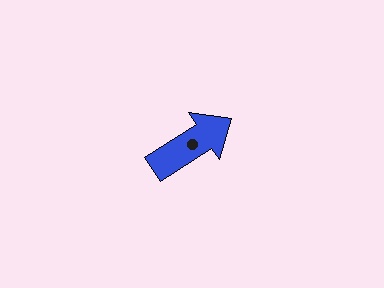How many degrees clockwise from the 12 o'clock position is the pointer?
Approximately 57 degrees.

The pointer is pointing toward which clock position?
Roughly 2 o'clock.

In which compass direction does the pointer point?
Northeast.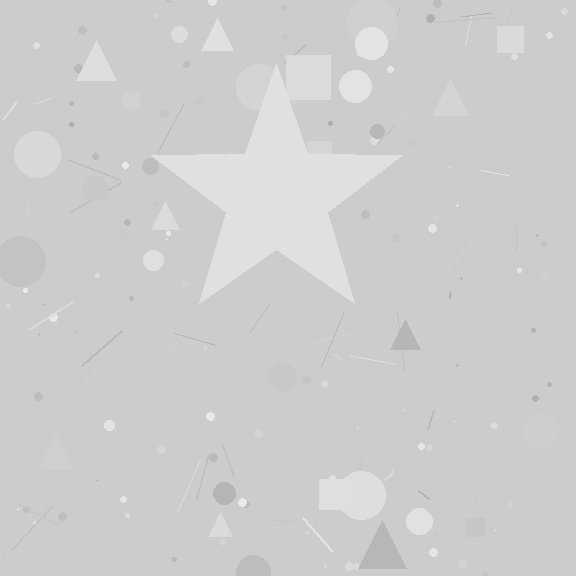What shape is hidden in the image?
A star is hidden in the image.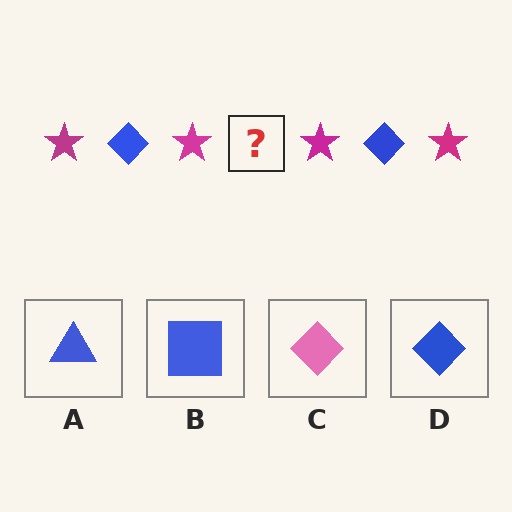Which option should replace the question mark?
Option D.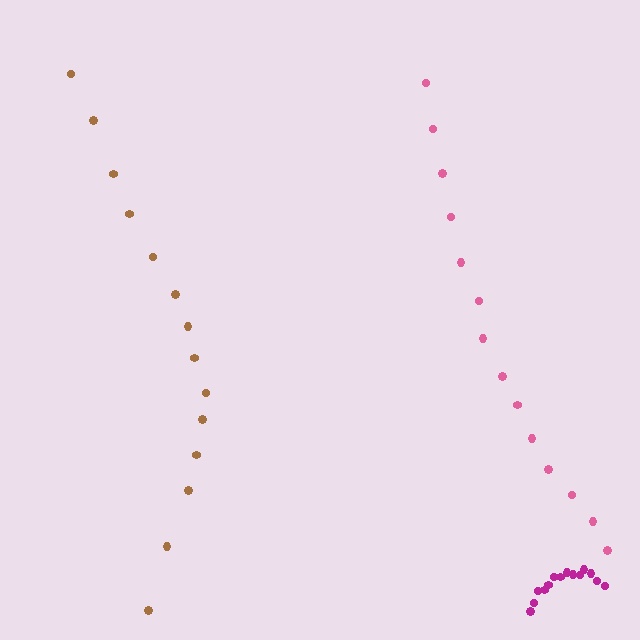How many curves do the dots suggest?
There are 3 distinct paths.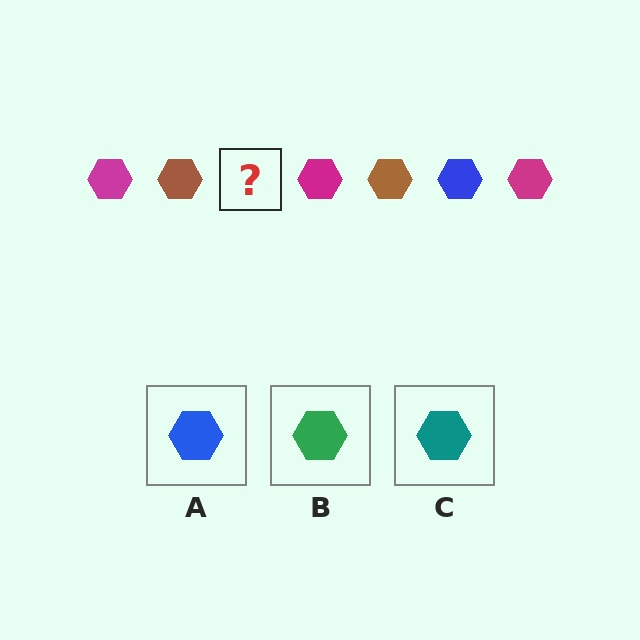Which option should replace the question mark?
Option A.